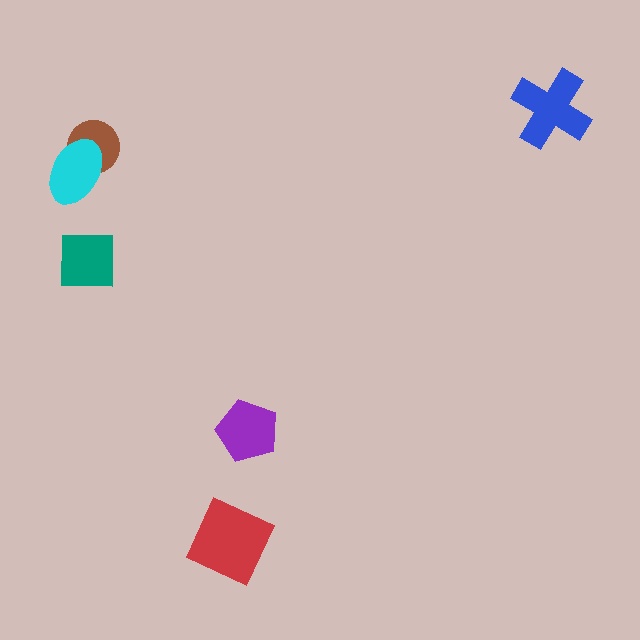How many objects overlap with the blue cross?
0 objects overlap with the blue cross.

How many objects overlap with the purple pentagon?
0 objects overlap with the purple pentagon.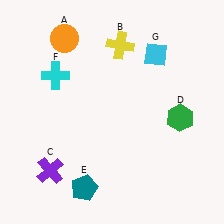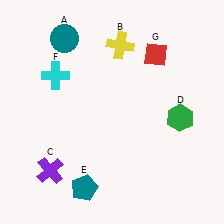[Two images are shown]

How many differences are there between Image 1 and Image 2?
There are 2 differences between the two images.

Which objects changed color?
A changed from orange to teal. G changed from cyan to red.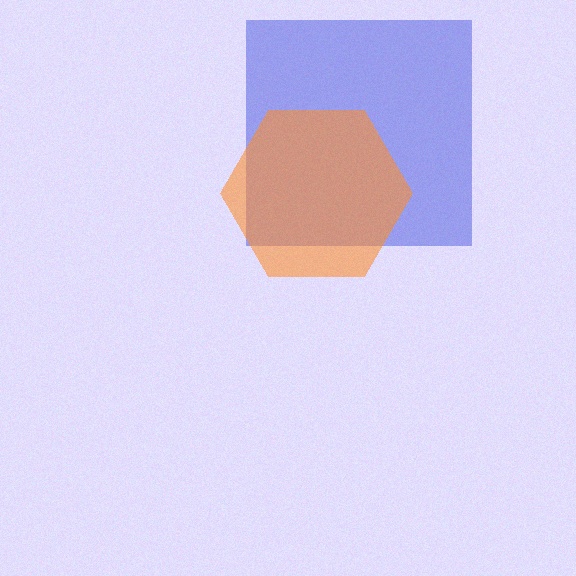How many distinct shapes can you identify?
There are 2 distinct shapes: a blue square, an orange hexagon.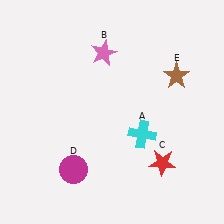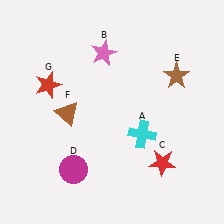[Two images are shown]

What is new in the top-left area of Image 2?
A red star (G) was added in the top-left area of Image 2.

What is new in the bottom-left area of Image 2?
A brown triangle (F) was added in the bottom-left area of Image 2.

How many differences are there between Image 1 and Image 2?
There are 2 differences between the two images.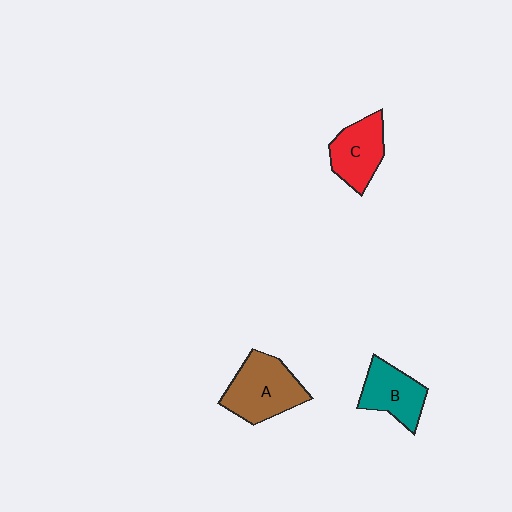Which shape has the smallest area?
Shape B (teal).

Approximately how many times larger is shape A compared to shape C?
Approximately 1.3 times.